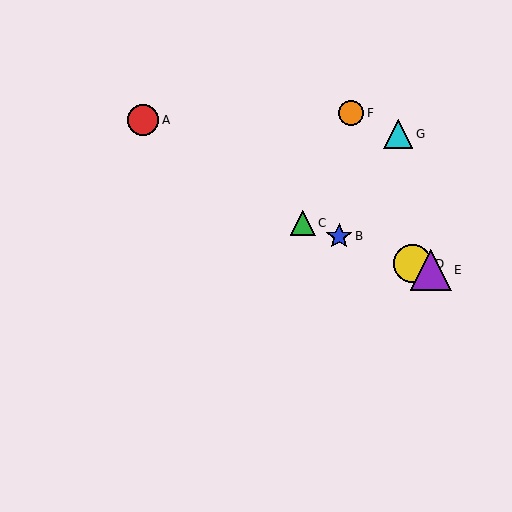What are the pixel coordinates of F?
Object F is at (351, 113).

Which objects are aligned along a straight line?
Objects B, C, D, E are aligned along a straight line.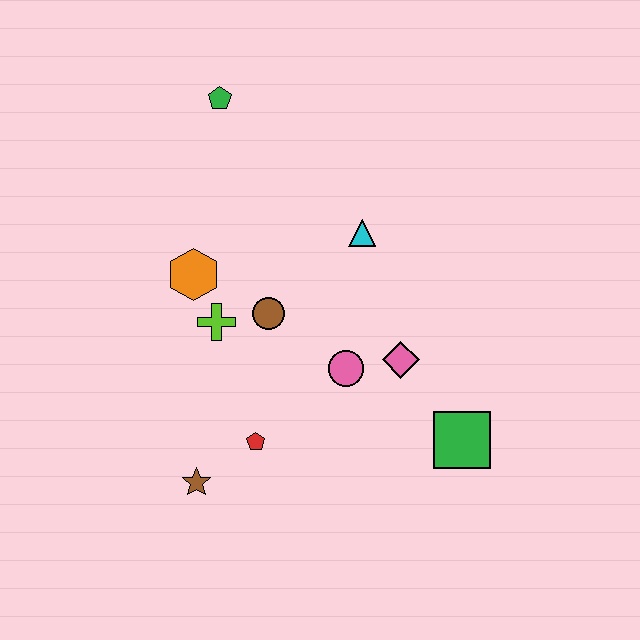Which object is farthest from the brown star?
The green pentagon is farthest from the brown star.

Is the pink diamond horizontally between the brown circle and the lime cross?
No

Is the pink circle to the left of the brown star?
No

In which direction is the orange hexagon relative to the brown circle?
The orange hexagon is to the left of the brown circle.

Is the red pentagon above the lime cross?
No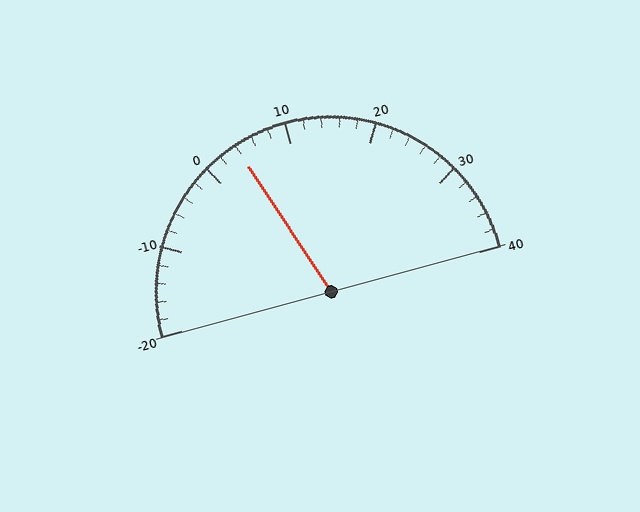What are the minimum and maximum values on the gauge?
The gauge ranges from -20 to 40.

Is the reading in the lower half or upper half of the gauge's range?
The reading is in the lower half of the range (-20 to 40).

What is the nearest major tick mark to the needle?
The nearest major tick mark is 0.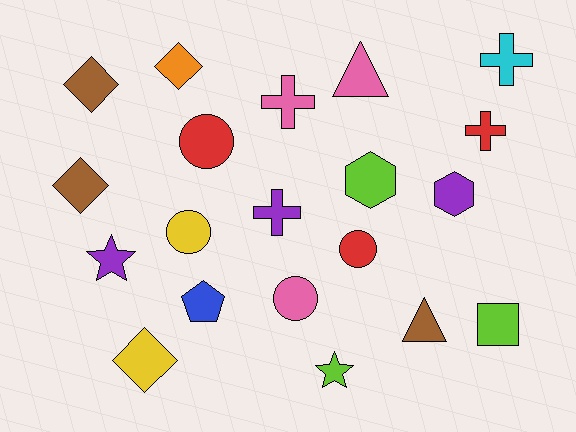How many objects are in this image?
There are 20 objects.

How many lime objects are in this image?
There are 3 lime objects.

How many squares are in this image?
There is 1 square.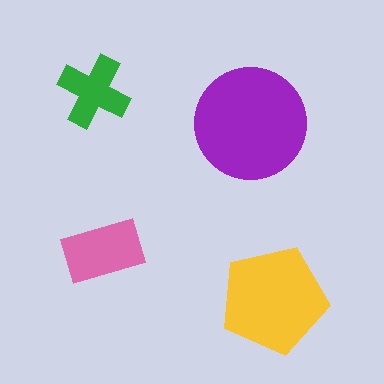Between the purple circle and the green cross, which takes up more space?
The purple circle.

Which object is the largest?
The purple circle.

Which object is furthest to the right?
The yellow pentagon is rightmost.